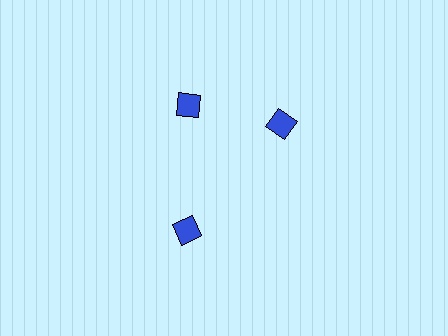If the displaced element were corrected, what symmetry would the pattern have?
It would have 3-fold rotational symmetry — the pattern would map onto itself every 120 degrees.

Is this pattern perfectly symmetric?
No. The 3 blue diamonds are arranged in a ring, but one element near the 3 o'clock position is rotated out of alignment along the ring, breaking the 3-fold rotational symmetry.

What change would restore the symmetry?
The symmetry would be restored by rotating it back into even spacing with its neighbors so that all 3 diamonds sit at equal angles and equal distance from the center.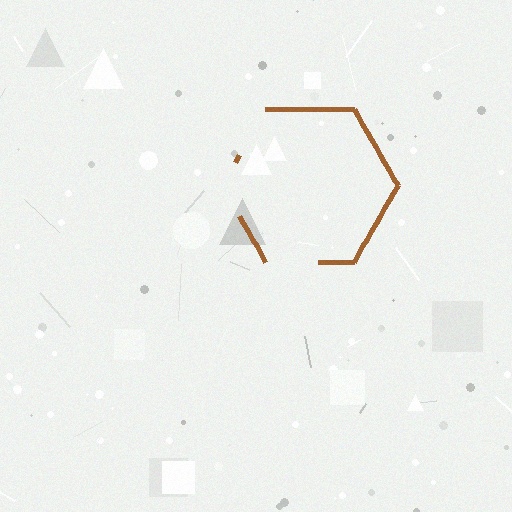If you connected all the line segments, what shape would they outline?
They would outline a hexagon.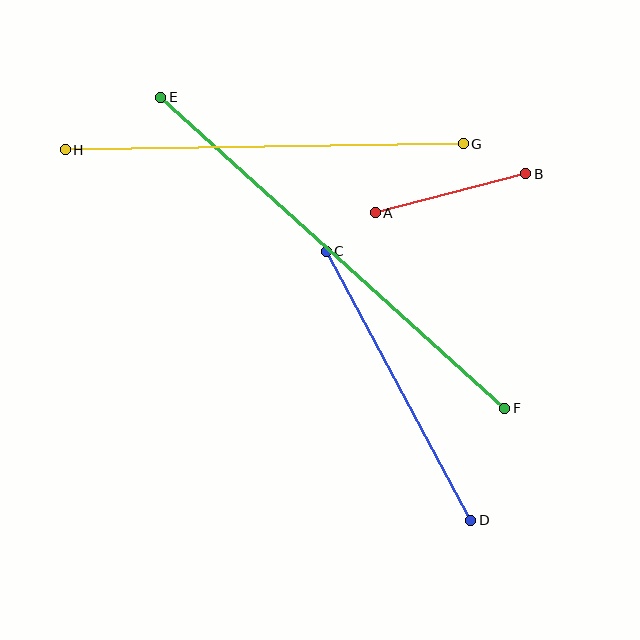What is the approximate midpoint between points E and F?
The midpoint is at approximately (333, 253) pixels.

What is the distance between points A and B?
The distance is approximately 155 pixels.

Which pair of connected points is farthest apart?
Points E and F are farthest apart.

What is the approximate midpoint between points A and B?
The midpoint is at approximately (451, 193) pixels.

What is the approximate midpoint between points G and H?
The midpoint is at approximately (264, 147) pixels.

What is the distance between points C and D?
The distance is approximately 305 pixels.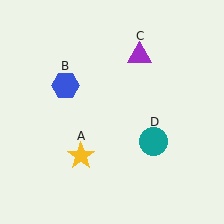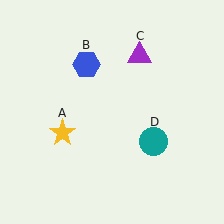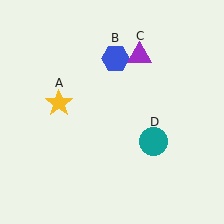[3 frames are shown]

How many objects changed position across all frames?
2 objects changed position: yellow star (object A), blue hexagon (object B).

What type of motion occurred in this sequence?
The yellow star (object A), blue hexagon (object B) rotated clockwise around the center of the scene.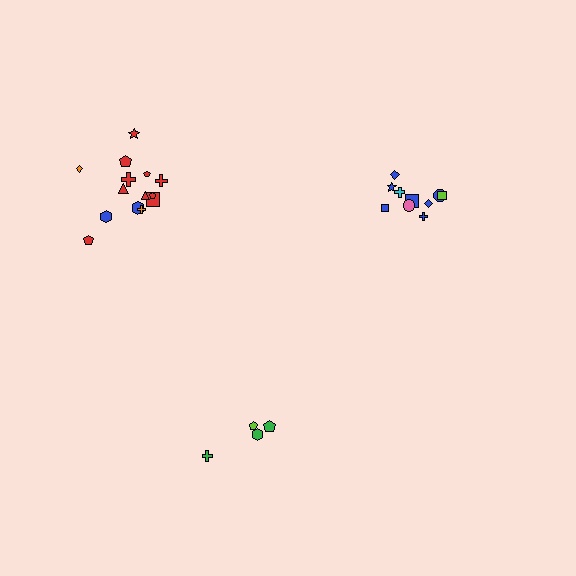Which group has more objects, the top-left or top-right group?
The top-left group.